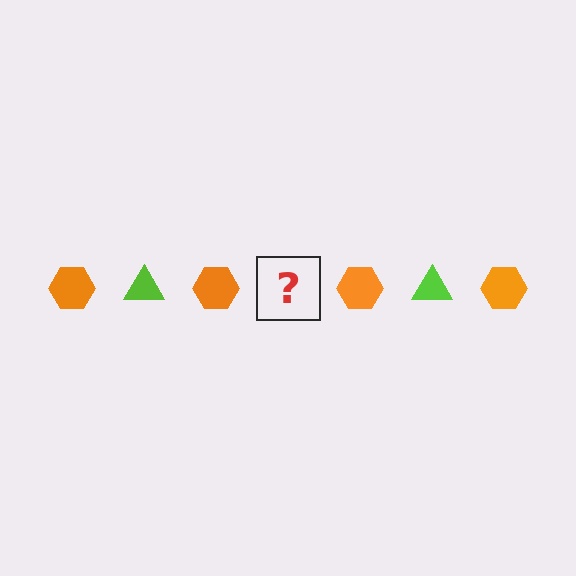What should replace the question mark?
The question mark should be replaced with a lime triangle.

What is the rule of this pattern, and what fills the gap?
The rule is that the pattern alternates between orange hexagon and lime triangle. The gap should be filled with a lime triangle.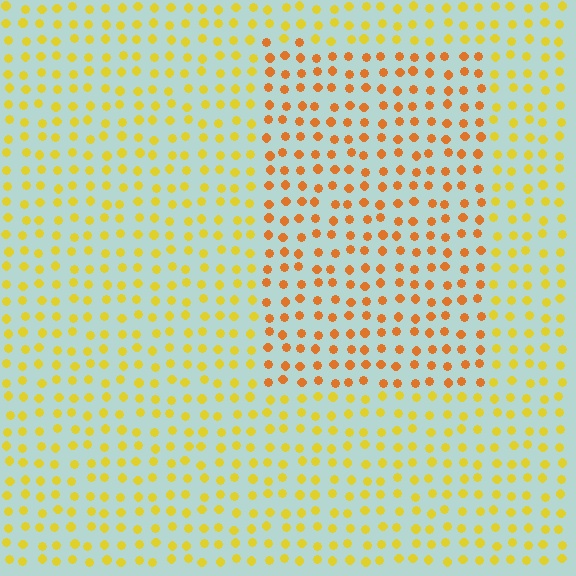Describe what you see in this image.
The image is filled with small yellow elements in a uniform arrangement. A rectangle-shaped region is visible where the elements are tinted to a slightly different hue, forming a subtle color boundary.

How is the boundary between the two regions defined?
The boundary is defined purely by a slight shift in hue (about 30 degrees). Spacing, size, and orientation are identical on both sides.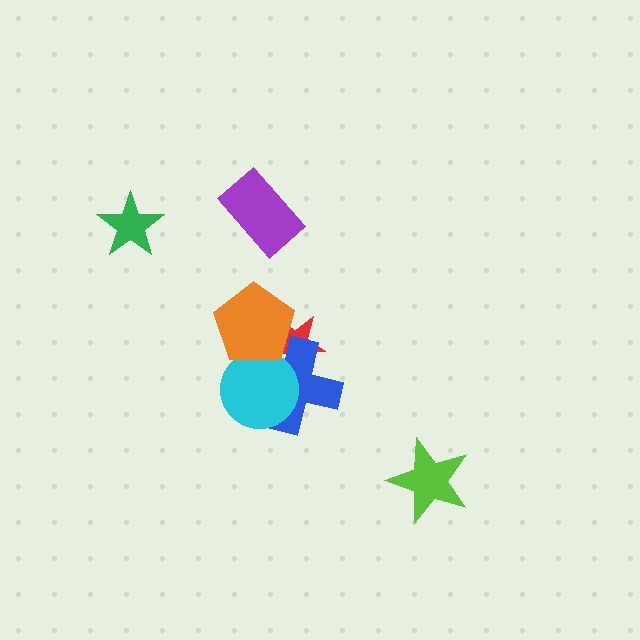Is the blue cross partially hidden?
Yes, it is partially covered by another shape.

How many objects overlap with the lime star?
0 objects overlap with the lime star.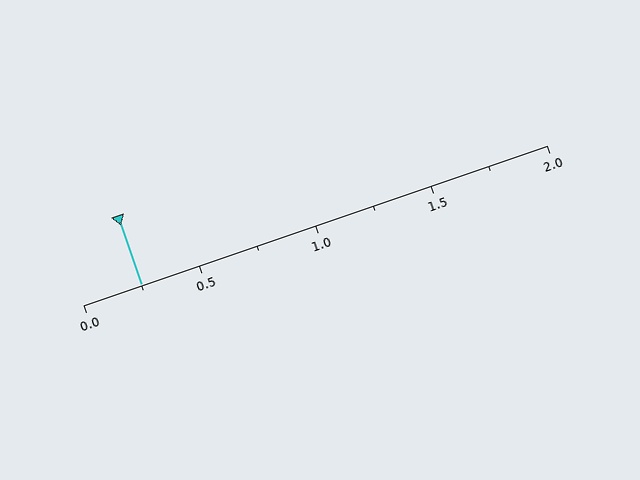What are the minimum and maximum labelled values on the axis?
The axis runs from 0.0 to 2.0.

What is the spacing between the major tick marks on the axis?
The major ticks are spaced 0.5 apart.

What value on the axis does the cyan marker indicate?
The marker indicates approximately 0.25.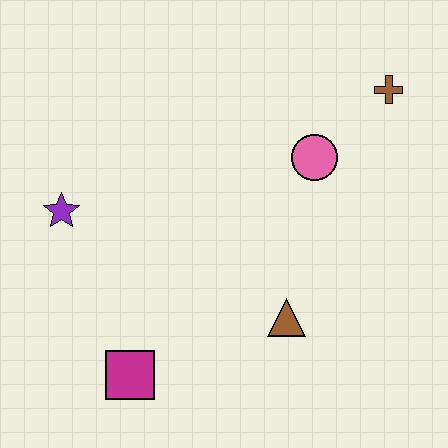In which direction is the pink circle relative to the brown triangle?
The pink circle is above the brown triangle.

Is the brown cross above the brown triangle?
Yes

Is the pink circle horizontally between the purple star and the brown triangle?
No